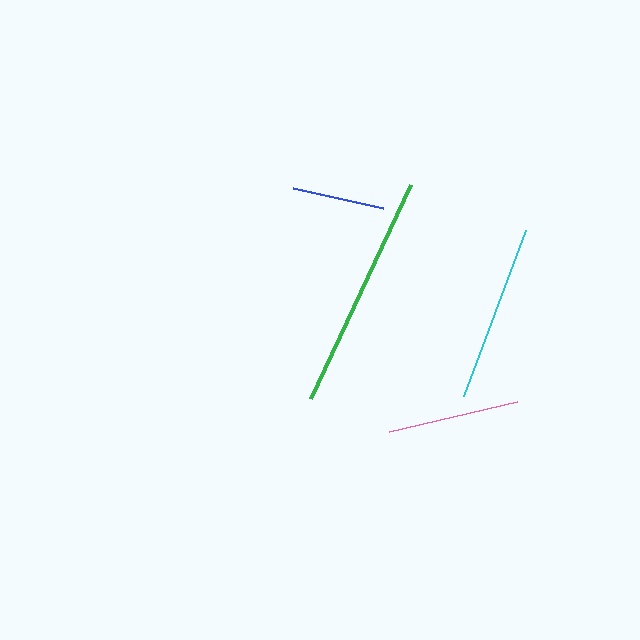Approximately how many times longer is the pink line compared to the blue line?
The pink line is approximately 1.4 times the length of the blue line.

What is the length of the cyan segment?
The cyan segment is approximately 177 pixels long.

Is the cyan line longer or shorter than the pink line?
The cyan line is longer than the pink line.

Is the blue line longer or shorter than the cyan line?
The cyan line is longer than the blue line.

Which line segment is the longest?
The green line is the longest at approximately 236 pixels.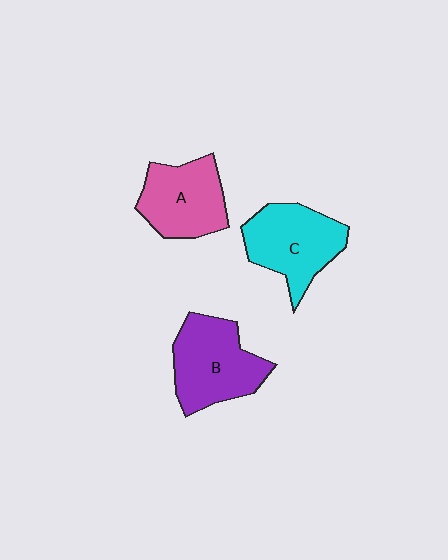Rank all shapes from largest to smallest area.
From largest to smallest: B (purple), C (cyan), A (pink).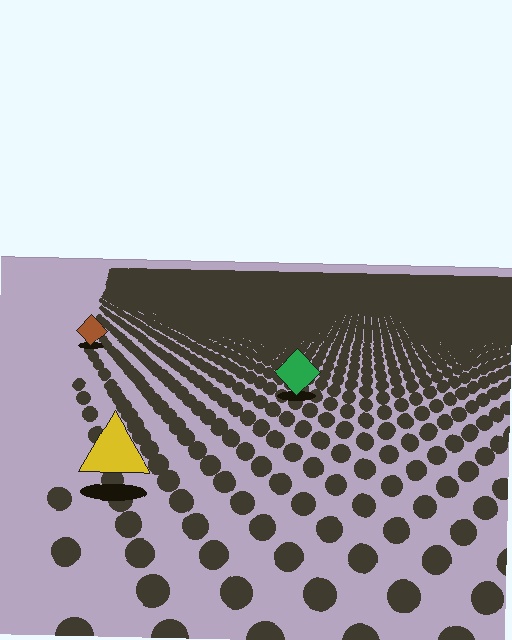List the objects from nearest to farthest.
From nearest to farthest: the yellow triangle, the green diamond, the brown diamond.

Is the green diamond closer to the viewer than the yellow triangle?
No. The yellow triangle is closer — you can tell from the texture gradient: the ground texture is coarser near it.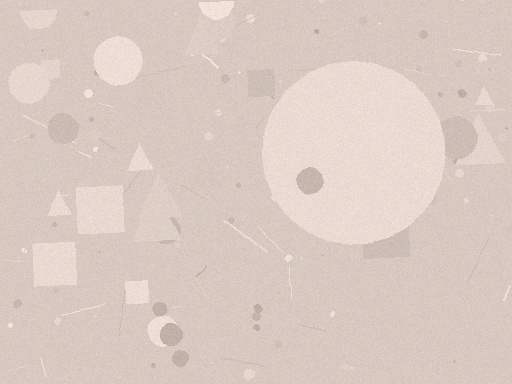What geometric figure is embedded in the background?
A circle is embedded in the background.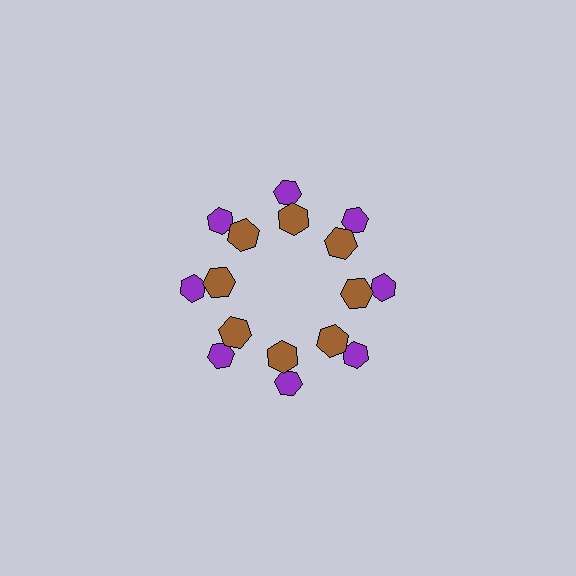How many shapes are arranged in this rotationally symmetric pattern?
There are 16 shapes, arranged in 8 groups of 2.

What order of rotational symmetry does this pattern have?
This pattern has 8-fold rotational symmetry.